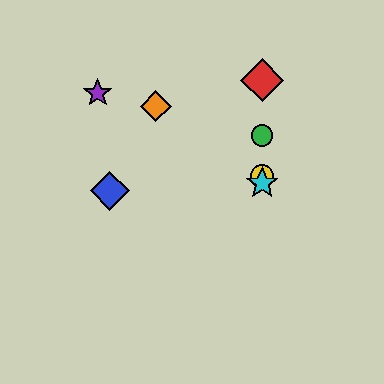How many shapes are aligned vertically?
4 shapes (the red diamond, the green circle, the yellow circle, the cyan star) are aligned vertically.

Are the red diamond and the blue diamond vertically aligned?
No, the red diamond is at x≈262 and the blue diamond is at x≈110.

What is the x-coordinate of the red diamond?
The red diamond is at x≈262.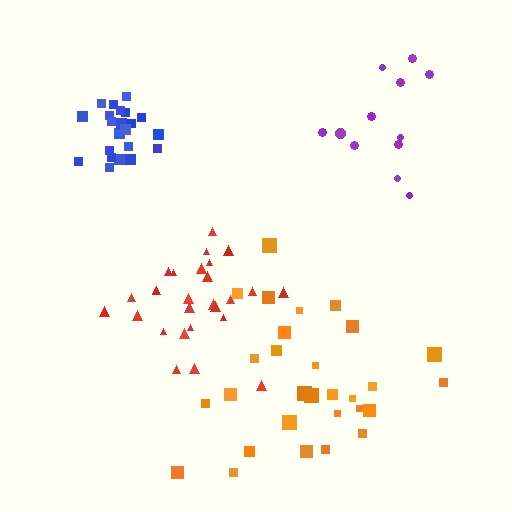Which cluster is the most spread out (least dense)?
Orange.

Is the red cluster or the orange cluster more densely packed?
Red.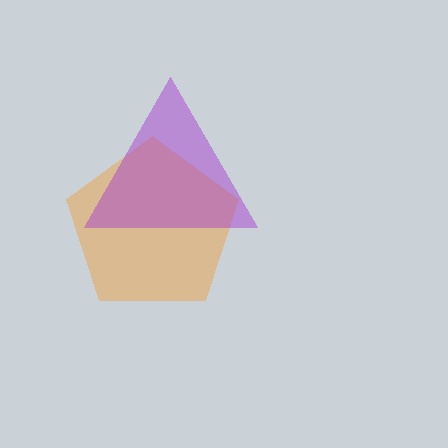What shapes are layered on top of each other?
The layered shapes are: an orange pentagon, a purple triangle.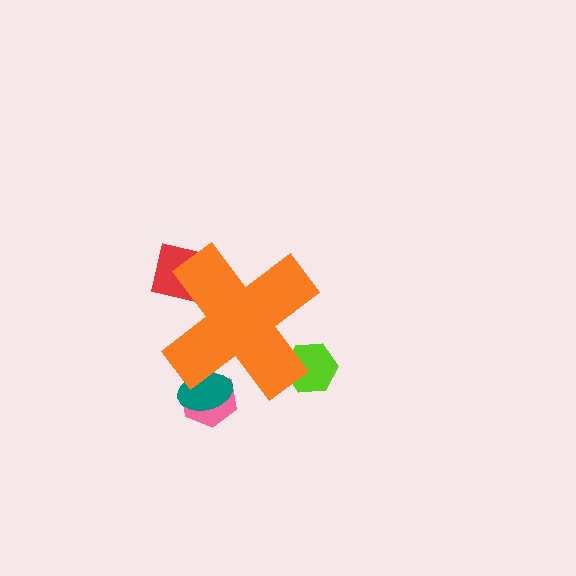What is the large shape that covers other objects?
An orange cross.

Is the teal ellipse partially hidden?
Yes, the teal ellipse is partially hidden behind the orange cross.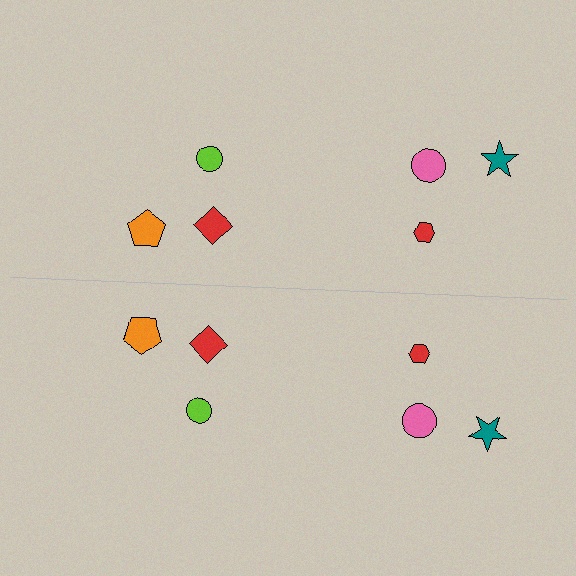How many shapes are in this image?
There are 12 shapes in this image.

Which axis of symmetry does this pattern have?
The pattern has a horizontal axis of symmetry running through the center of the image.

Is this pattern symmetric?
Yes, this pattern has bilateral (reflection) symmetry.